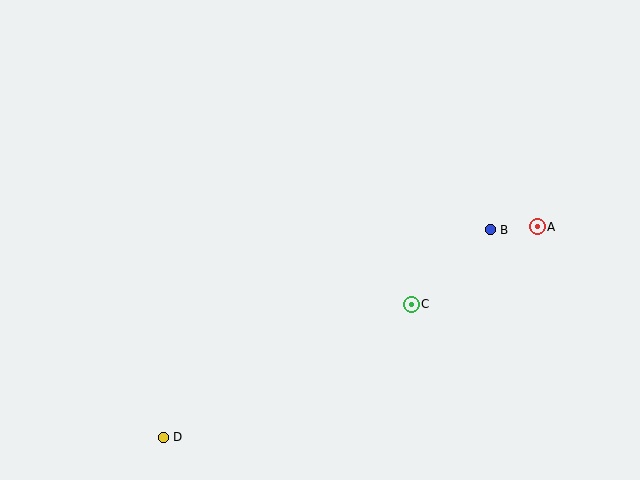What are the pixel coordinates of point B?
Point B is at (490, 230).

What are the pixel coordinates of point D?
Point D is at (163, 437).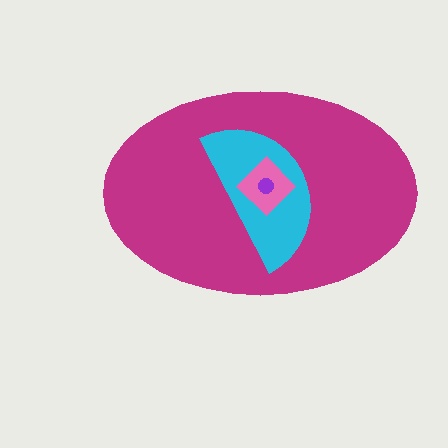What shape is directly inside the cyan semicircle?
The pink diamond.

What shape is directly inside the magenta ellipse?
The cyan semicircle.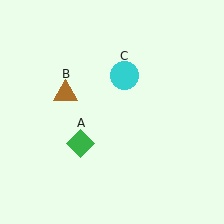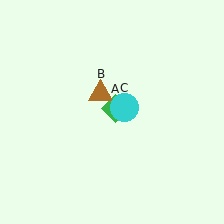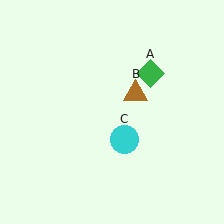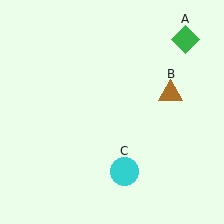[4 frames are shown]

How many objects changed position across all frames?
3 objects changed position: green diamond (object A), brown triangle (object B), cyan circle (object C).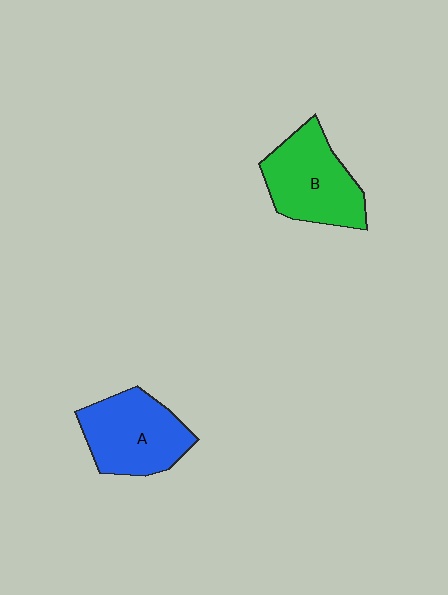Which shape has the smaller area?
Shape A (blue).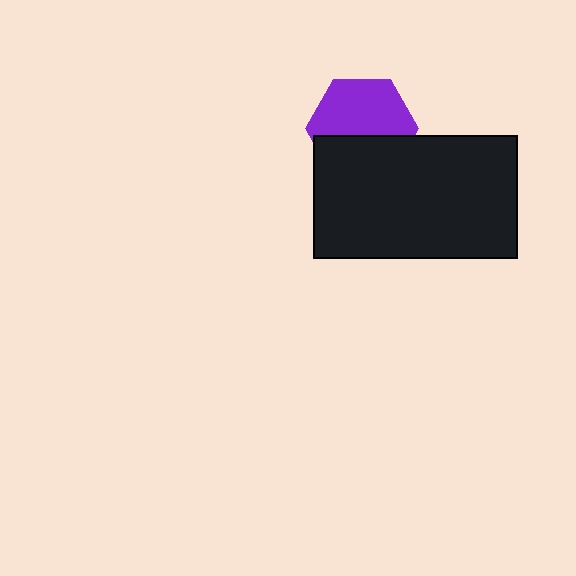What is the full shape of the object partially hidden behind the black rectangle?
The partially hidden object is a purple hexagon.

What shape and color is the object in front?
The object in front is a black rectangle.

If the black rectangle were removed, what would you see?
You would see the complete purple hexagon.